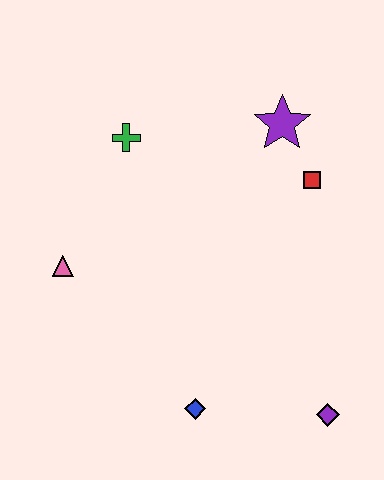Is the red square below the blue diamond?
No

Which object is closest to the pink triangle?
The green cross is closest to the pink triangle.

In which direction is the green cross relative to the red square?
The green cross is to the left of the red square.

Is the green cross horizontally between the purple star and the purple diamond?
No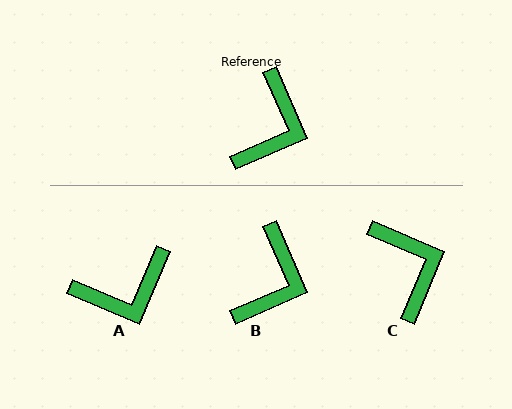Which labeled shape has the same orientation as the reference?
B.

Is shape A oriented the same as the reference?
No, it is off by about 46 degrees.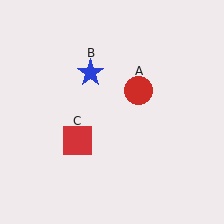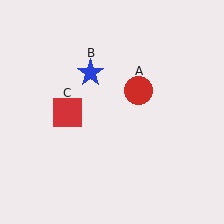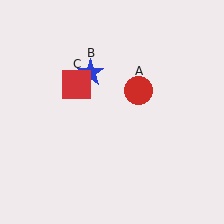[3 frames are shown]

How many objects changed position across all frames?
1 object changed position: red square (object C).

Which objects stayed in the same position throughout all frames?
Red circle (object A) and blue star (object B) remained stationary.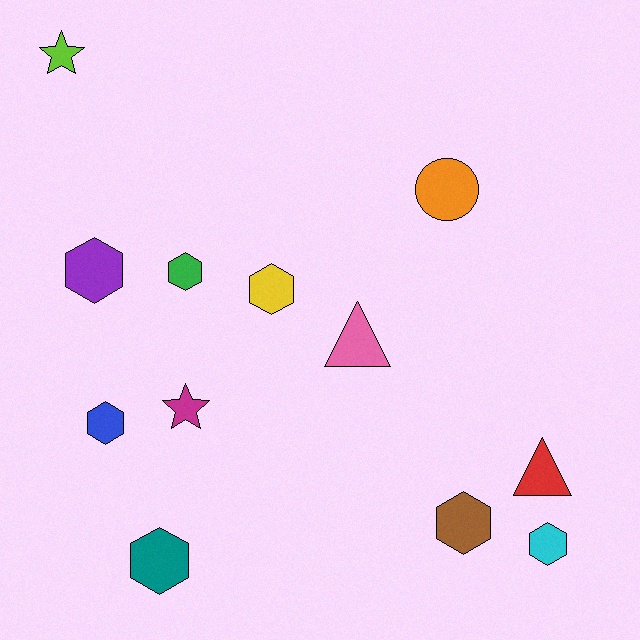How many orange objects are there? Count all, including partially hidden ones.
There is 1 orange object.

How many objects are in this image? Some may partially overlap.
There are 12 objects.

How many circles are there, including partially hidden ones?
There is 1 circle.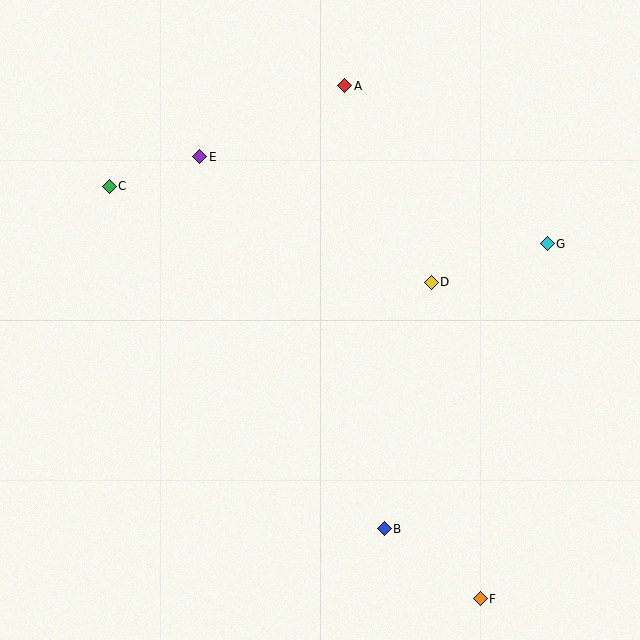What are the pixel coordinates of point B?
Point B is at (384, 529).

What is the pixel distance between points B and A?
The distance between B and A is 445 pixels.